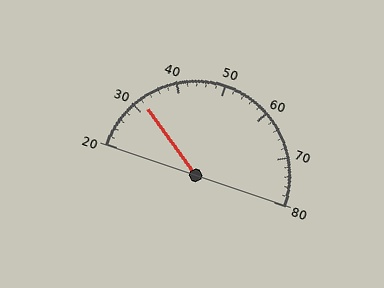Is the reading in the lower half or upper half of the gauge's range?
The reading is in the lower half of the range (20 to 80).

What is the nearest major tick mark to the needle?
The nearest major tick mark is 30.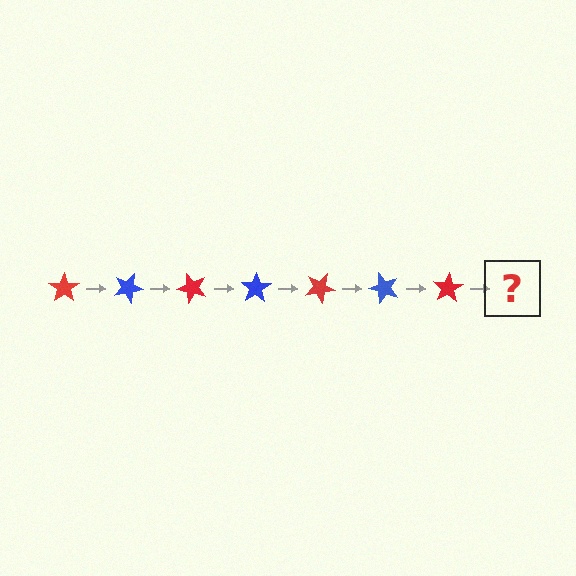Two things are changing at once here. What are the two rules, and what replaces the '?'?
The two rules are that it rotates 25 degrees each step and the color cycles through red and blue. The '?' should be a blue star, rotated 175 degrees from the start.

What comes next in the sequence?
The next element should be a blue star, rotated 175 degrees from the start.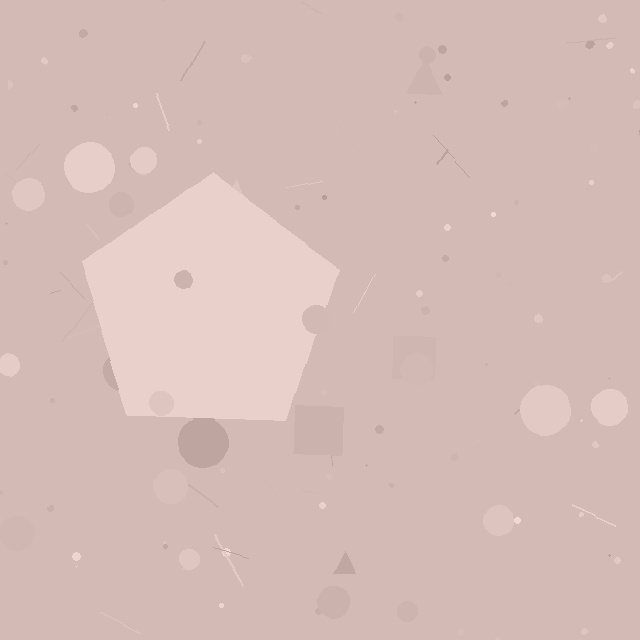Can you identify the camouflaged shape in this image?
The camouflaged shape is a pentagon.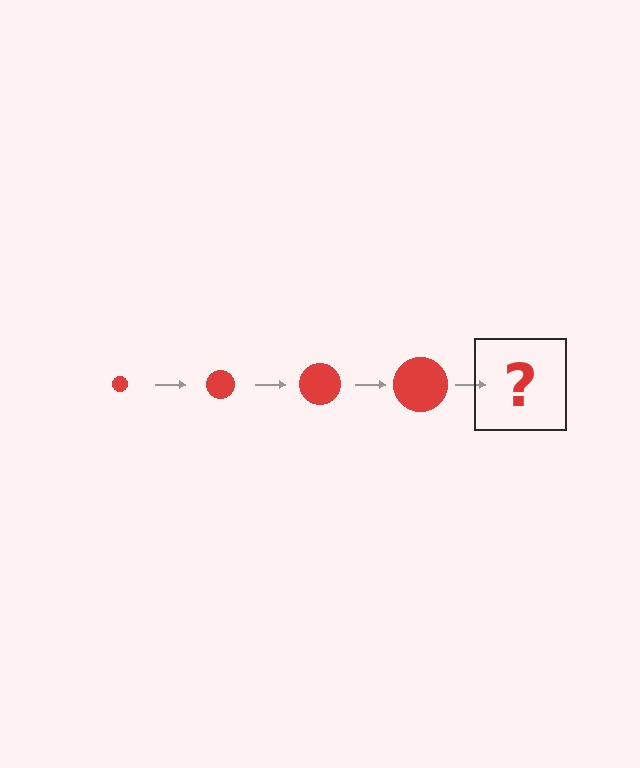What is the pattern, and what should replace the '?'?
The pattern is that the circle gets progressively larger each step. The '?' should be a red circle, larger than the previous one.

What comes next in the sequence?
The next element should be a red circle, larger than the previous one.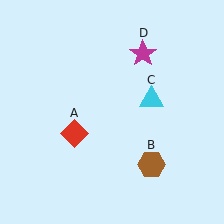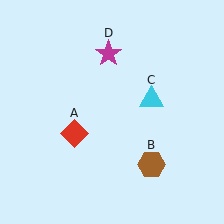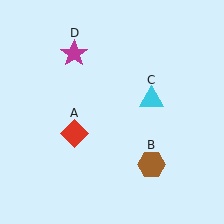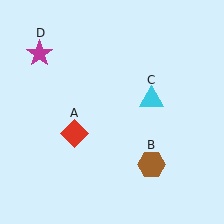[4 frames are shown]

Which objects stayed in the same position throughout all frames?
Red diamond (object A) and brown hexagon (object B) and cyan triangle (object C) remained stationary.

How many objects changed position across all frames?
1 object changed position: magenta star (object D).